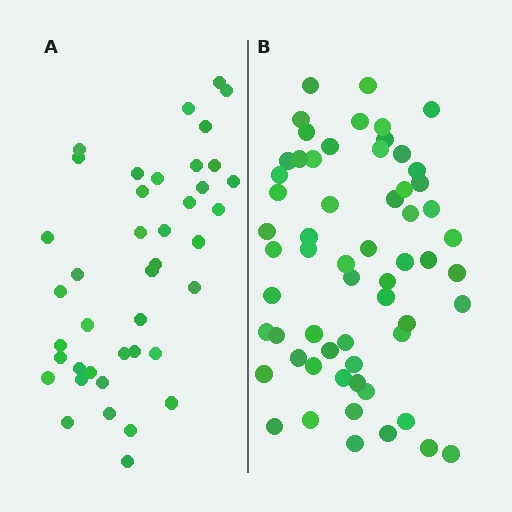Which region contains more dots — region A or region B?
Region B (the right region) has more dots.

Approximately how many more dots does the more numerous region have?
Region B has approximately 20 more dots than region A.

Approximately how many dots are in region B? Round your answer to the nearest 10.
About 60 dots.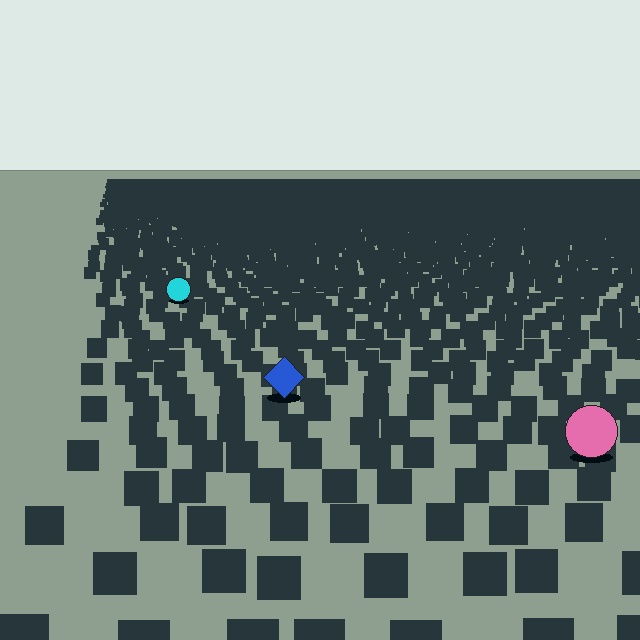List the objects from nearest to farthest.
From nearest to farthest: the pink circle, the blue diamond, the cyan circle.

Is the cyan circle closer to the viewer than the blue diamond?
No. The blue diamond is closer — you can tell from the texture gradient: the ground texture is coarser near it.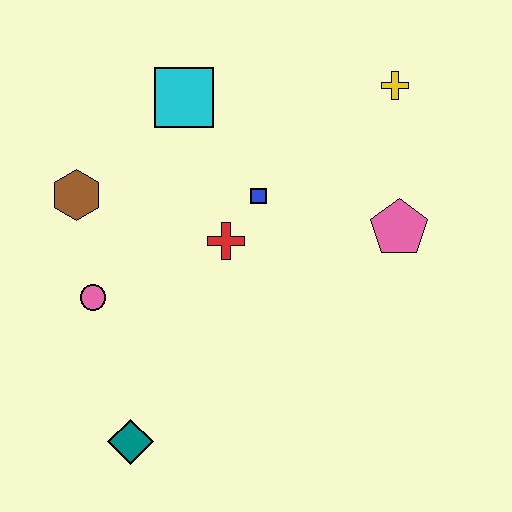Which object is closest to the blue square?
The red cross is closest to the blue square.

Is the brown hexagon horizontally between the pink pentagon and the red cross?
No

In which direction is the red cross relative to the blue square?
The red cross is below the blue square.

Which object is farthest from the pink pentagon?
The teal diamond is farthest from the pink pentagon.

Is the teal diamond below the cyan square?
Yes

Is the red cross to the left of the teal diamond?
No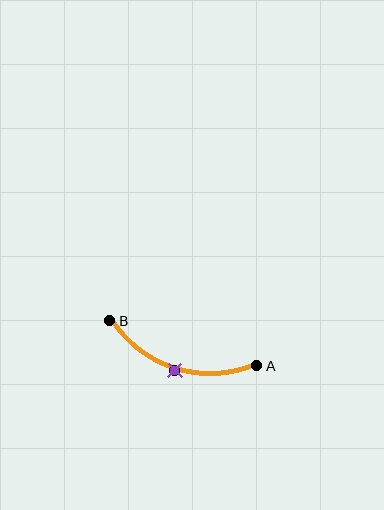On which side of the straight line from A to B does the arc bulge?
The arc bulges below the straight line connecting A and B.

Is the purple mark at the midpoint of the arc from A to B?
Yes. The purple mark lies on the arc at equal arc-length from both A and B — it is the arc midpoint.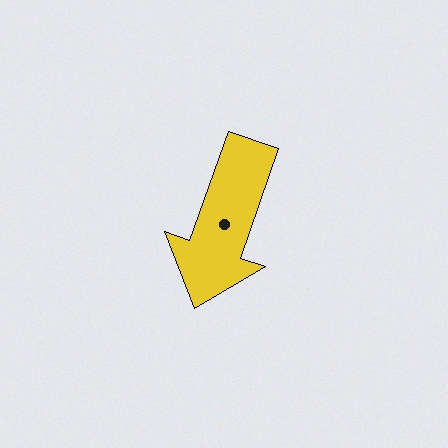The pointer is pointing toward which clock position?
Roughly 7 o'clock.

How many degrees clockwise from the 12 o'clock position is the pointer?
Approximately 199 degrees.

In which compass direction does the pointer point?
South.